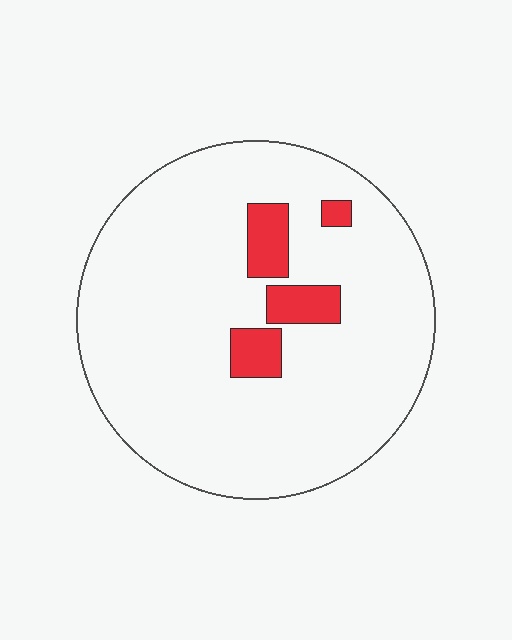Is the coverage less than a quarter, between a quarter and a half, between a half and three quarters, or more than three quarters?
Less than a quarter.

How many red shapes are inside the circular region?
4.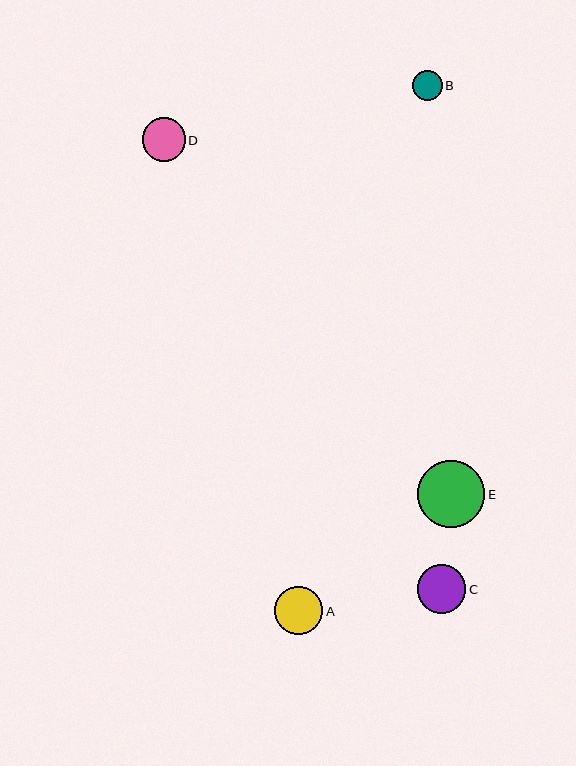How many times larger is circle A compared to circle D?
Circle A is approximately 1.1 times the size of circle D.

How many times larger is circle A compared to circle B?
Circle A is approximately 1.6 times the size of circle B.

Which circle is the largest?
Circle E is the largest with a size of approximately 67 pixels.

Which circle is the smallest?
Circle B is the smallest with a size of approximately 30 pixels.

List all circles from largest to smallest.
From largest to smallest: E, C, A, D, B.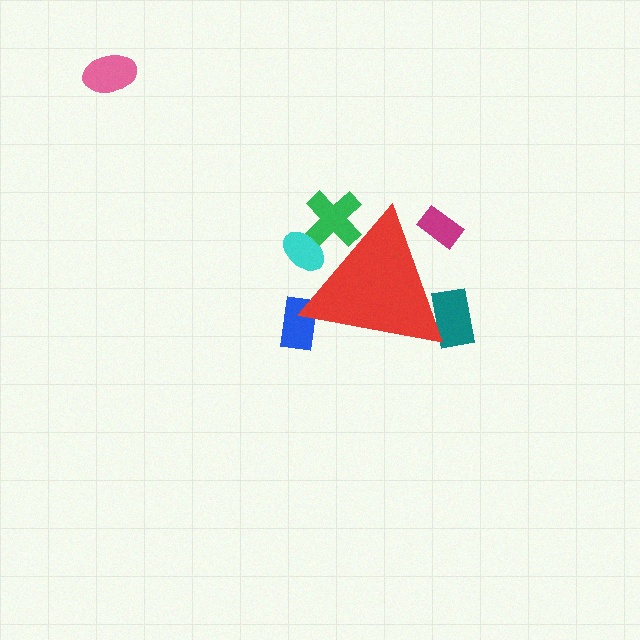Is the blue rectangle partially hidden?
Yes, the blue rectangle is partially hidden behind the red triangle.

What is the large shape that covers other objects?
A red triangle.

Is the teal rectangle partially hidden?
Yes, the teal rectangle is partially hidden behind the red triangle.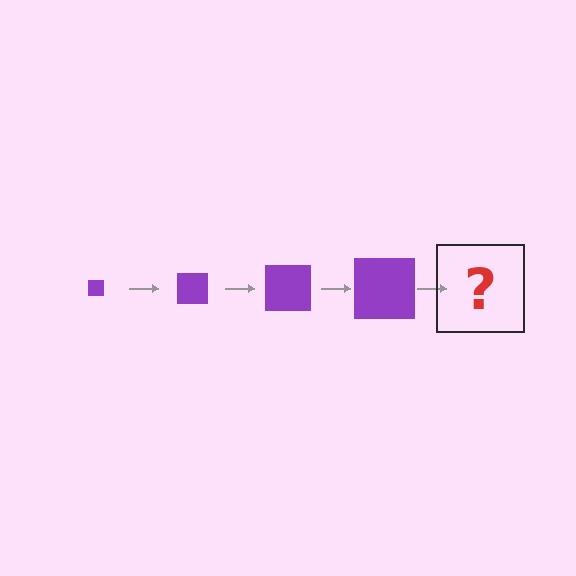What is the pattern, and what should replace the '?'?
The pattern is that the square gets progressively larger each step. The '?' should be a purple square, larger than the previous one.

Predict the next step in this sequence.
The next step is a purple square, larger than the previous one.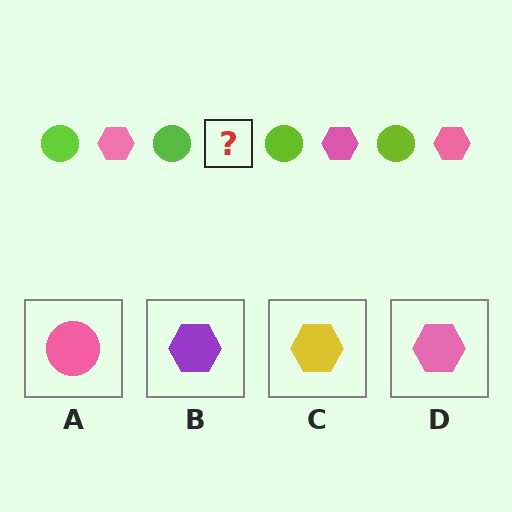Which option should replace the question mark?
Option D.